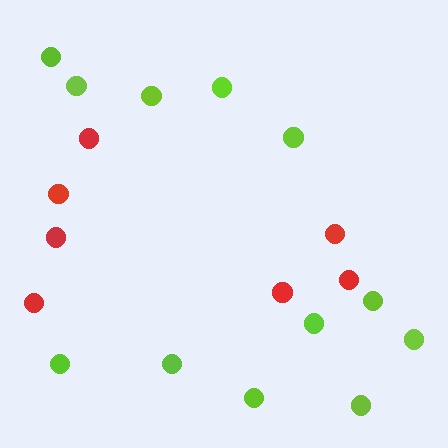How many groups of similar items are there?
There are 2 groups: one group of lime circles (12) and one group of red circles (7).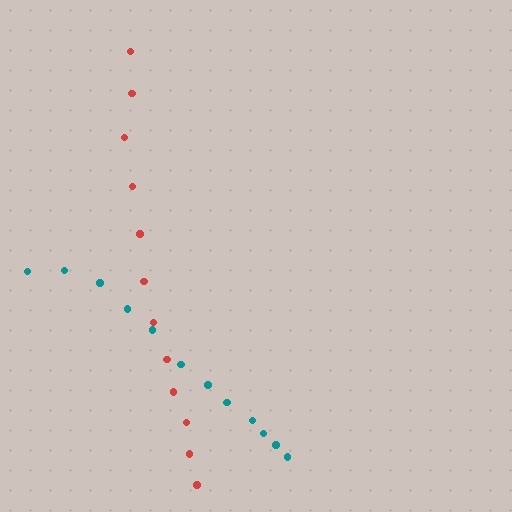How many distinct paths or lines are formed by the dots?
There are 2 distinct paths.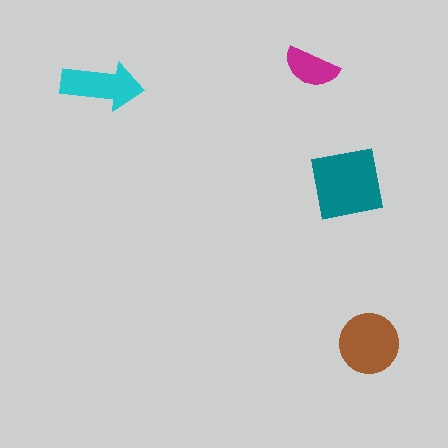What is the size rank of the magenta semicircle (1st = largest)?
4th.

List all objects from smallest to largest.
The magenta semicircle, the cyan arrow, the brown circle, the teal square.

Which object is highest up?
The magenta semicircle is topmost.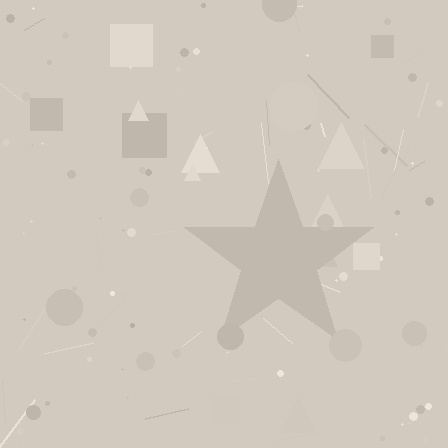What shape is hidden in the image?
A star is hidden in the image.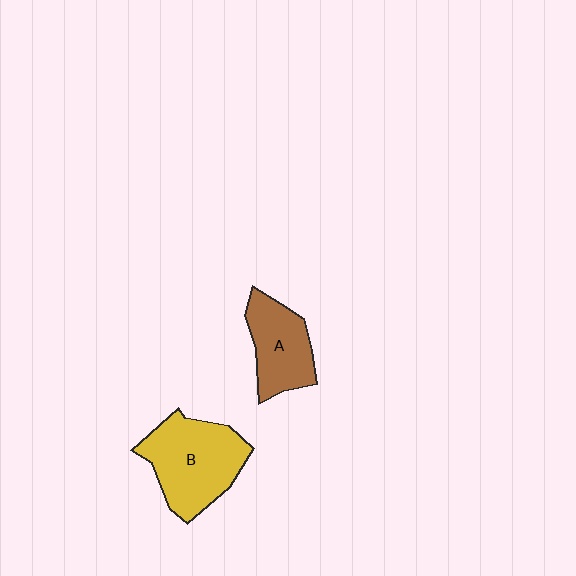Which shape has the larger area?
Shape B (yellow).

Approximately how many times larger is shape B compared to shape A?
Approximately 1.4 times.